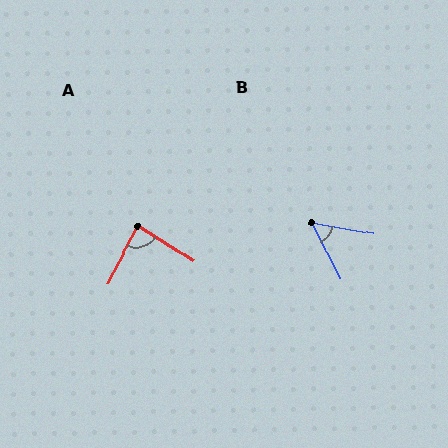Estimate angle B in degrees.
Approximately 54 degrees.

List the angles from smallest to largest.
B (54°), A (85°).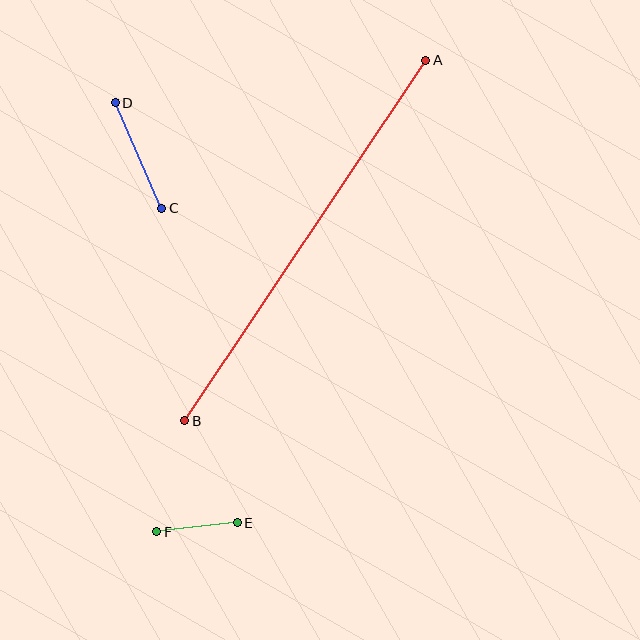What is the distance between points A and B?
The distance is approximately 434 pixels.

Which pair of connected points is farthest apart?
Points A and B are farthest apart.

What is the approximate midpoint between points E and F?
The midpoint is at approximately (197, 527) pixels.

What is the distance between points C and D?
The distance is approximately 115 pixels.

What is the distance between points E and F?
The distance is approximately 81 pixels.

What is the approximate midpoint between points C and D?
The midpoint is at approximately (139, 156) pixels.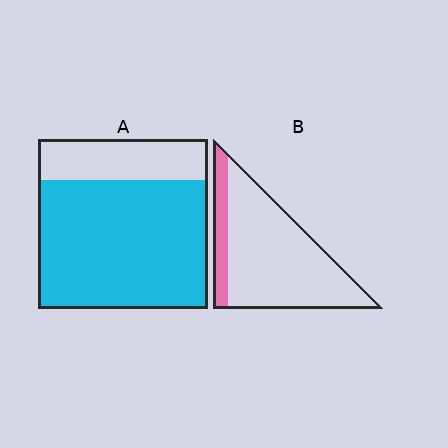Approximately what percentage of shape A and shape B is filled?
A is approximately 75% and B is approximately 15%.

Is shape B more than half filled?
No.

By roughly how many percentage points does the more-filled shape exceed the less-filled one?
By roughly 60 percentage points (A over B).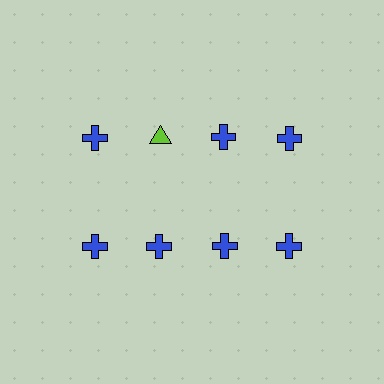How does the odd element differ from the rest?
It differs in both color (lime instead of blue) and shape (triangle instead of cross).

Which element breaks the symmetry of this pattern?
The lime triangle in the top row, second from left column breaks the symmetry. All other shapes are blue crosses.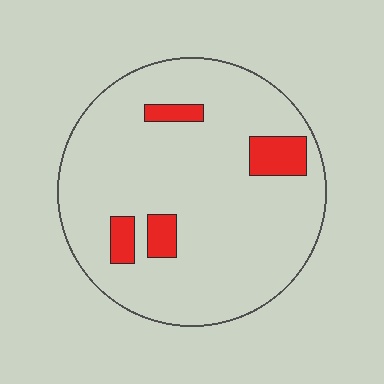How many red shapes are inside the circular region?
4.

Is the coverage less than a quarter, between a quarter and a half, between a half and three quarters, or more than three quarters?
Less than a quarter.